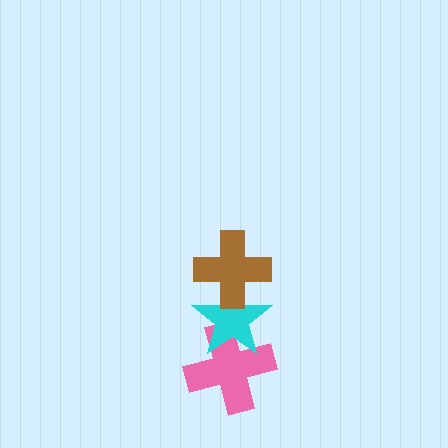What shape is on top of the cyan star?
The brown cross is on top of the cyan star.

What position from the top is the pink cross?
The pink cross is 3rd from the top.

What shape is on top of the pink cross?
The cyan star is on top of the pink cross.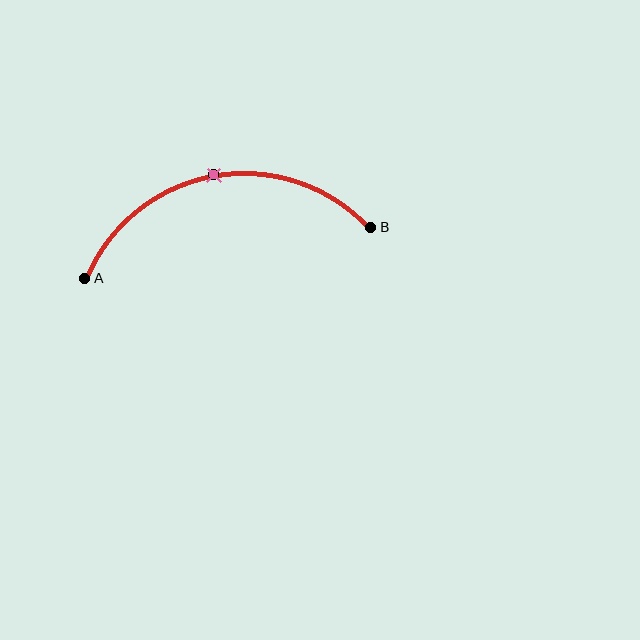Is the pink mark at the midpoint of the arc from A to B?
Yes. The pink mark lies on the arc at equal arc-length from both A and B — it is the arc midpoint.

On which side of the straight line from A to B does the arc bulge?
The arc bulges above the straight line connecting A and B.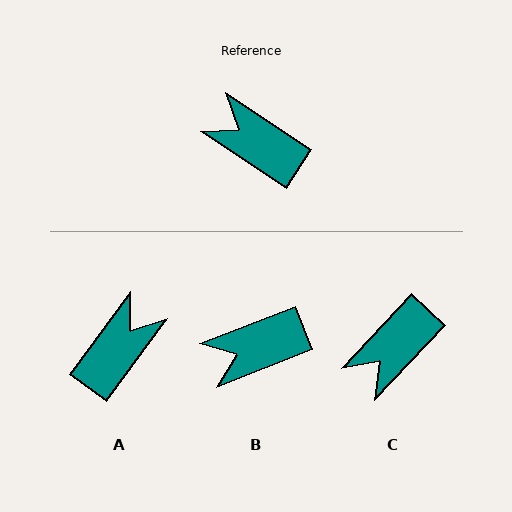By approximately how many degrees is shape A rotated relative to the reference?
Approximately 93 degrees clockwise.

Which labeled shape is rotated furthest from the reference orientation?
A, about 93 degrees away.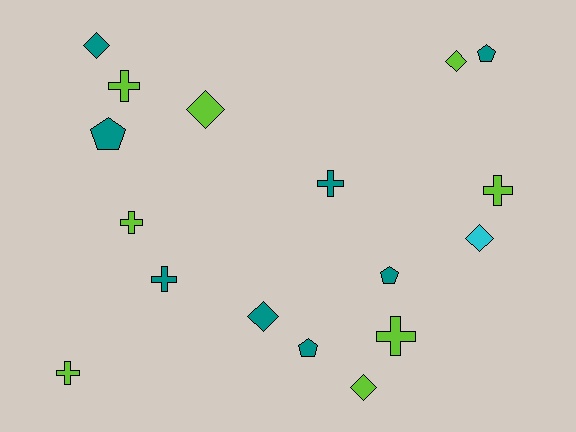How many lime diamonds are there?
There are 3 lime diamonds.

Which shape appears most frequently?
Cross, with 7 objects.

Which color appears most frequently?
Teal, with 8 objects.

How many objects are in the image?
There are 17 objects.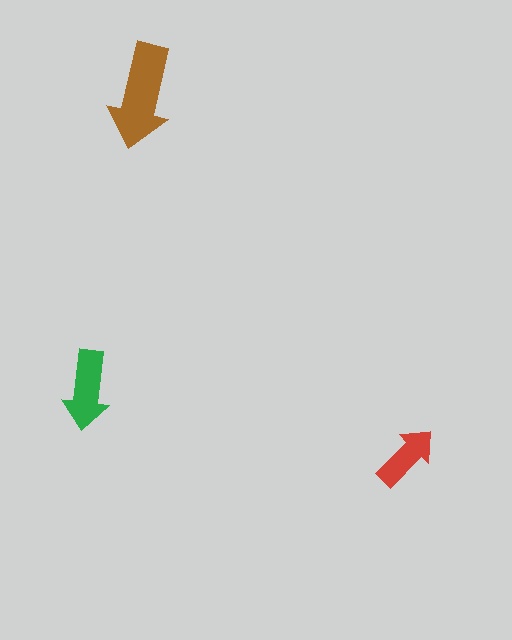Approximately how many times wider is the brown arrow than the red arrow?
About 1.5 times wider.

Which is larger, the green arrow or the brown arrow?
The brown one.